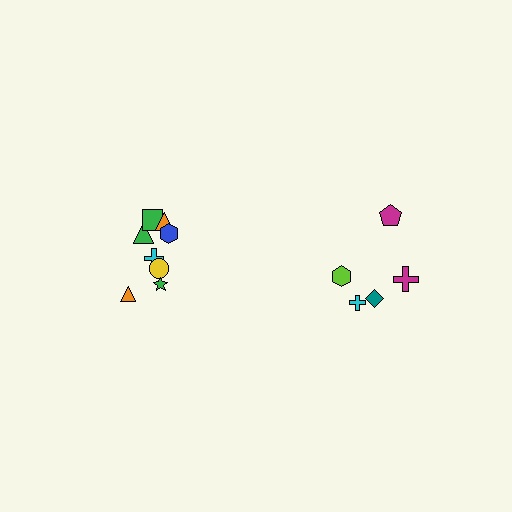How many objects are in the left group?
There are 8 objects.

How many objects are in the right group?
There are 5 objects.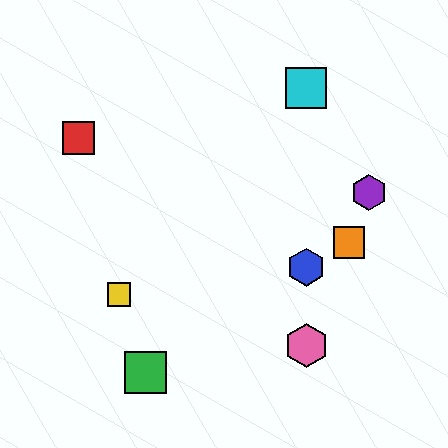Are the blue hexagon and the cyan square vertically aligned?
Yes, both are at x≈306.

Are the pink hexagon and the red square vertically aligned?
No, the pink hexagon is at x≈306 and the red square is at x≈79.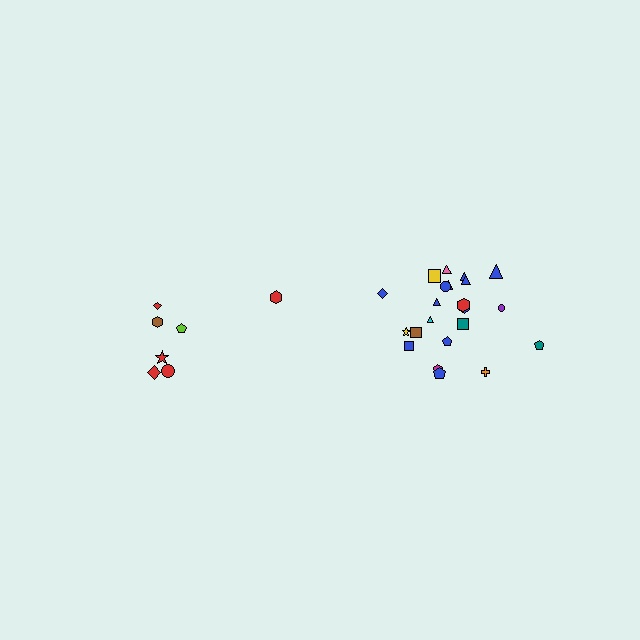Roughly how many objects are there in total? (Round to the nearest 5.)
Roughly 30 objects in total.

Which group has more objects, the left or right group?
The right group.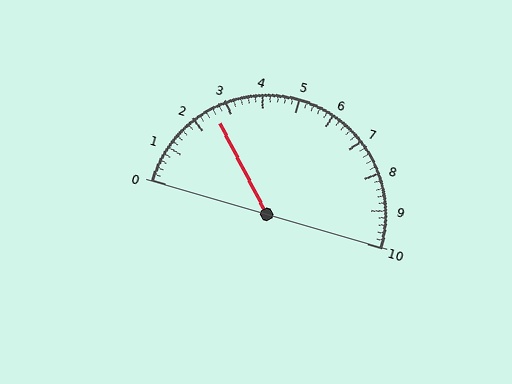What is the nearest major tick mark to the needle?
The nearest major tick mark is 3.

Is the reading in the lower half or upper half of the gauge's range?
The reading is in the lower half of the range (0 to 10).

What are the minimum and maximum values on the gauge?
The gauge ranges from 0 to 10.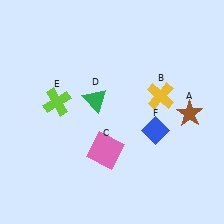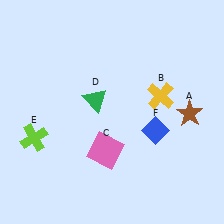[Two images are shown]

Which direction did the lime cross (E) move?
The lime cross (E) moved down.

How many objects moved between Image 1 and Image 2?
1 object moved between the two images.